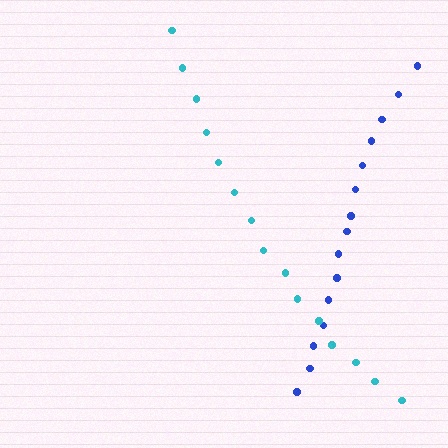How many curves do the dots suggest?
There are 2 distinct paths.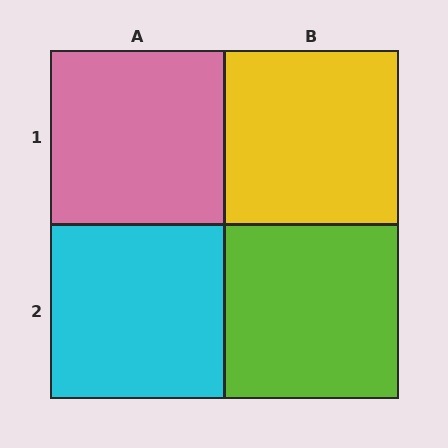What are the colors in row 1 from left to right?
Pink, yellow.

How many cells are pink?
1 cell is pink.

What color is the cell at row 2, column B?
Lime.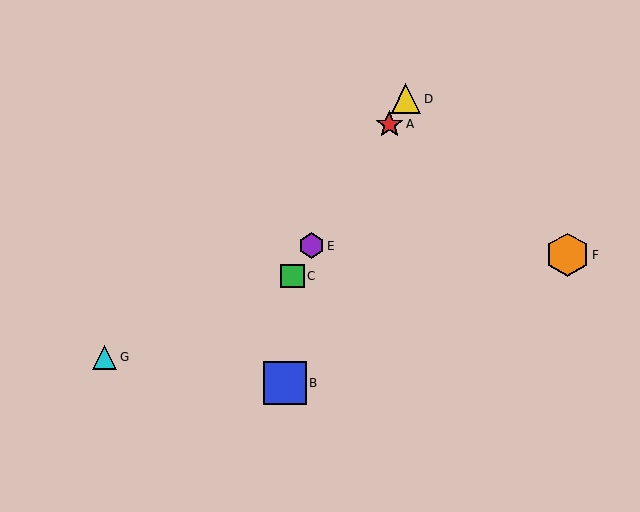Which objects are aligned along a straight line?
Objects A, C, D, E are aligned along a straight line.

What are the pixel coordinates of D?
Object D is at (406, 99).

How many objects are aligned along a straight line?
4 objects (A, C, D, E) are aligned along a straight line.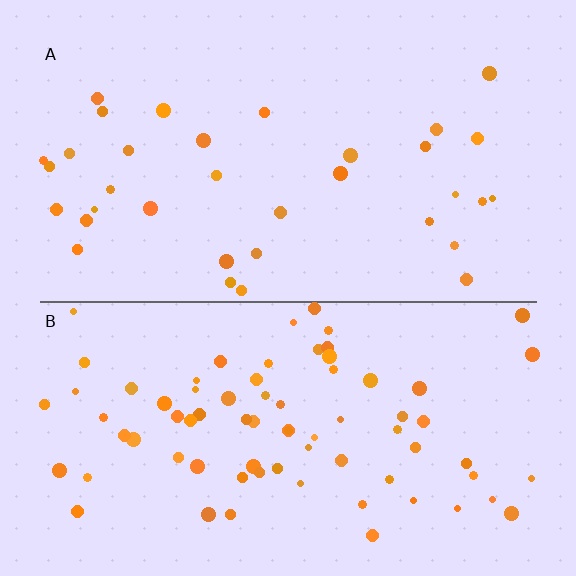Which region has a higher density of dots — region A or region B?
B (the bottom).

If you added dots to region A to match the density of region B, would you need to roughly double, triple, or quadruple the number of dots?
Approximately double.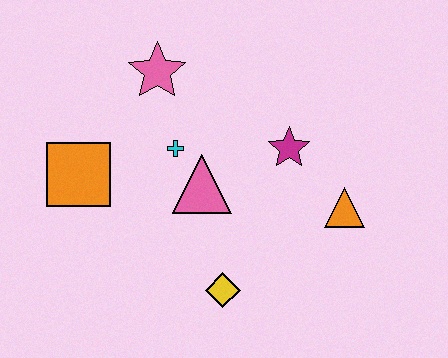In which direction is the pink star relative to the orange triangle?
The pink star is to the left of the orange triangle.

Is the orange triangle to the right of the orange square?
Yes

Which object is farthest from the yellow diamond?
The pink star is farthest from the yellow diamond.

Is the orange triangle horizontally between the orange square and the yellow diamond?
No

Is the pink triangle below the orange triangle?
No